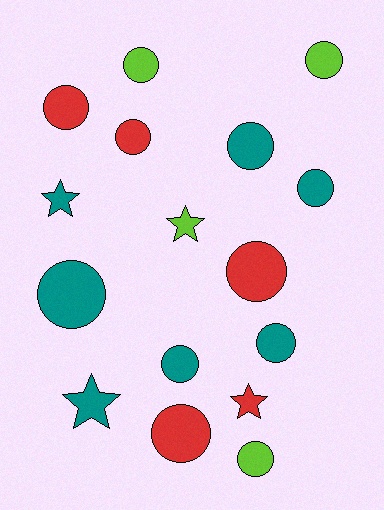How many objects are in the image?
There are 16 objects.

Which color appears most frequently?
Teal, with 7 objects.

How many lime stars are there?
There is 1 lime star.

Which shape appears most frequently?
Circle, with 12 objects.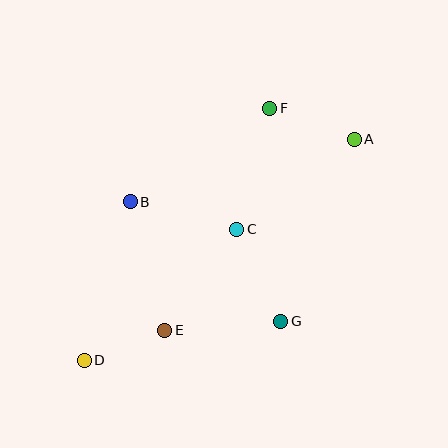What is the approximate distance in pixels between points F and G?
The distance between F and G is approximately 213 pixels.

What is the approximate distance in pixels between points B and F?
The distance between B and F is approximately 168 pixels.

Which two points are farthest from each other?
Points A and D are farthest from each other.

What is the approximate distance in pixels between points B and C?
The distance between B and C is approximately 110 pixels.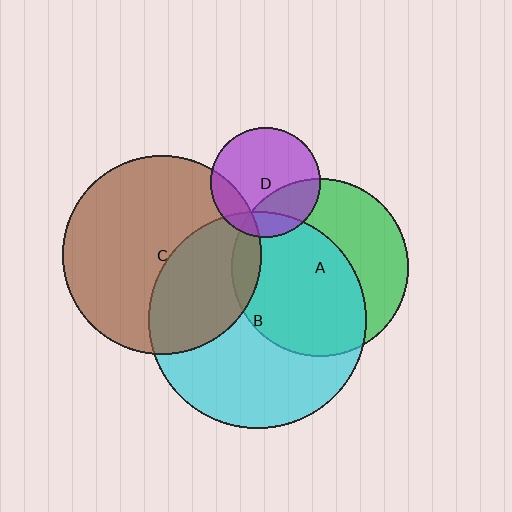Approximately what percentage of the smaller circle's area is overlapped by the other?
Approximately 15%.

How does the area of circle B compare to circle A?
Approximately 1.5 times.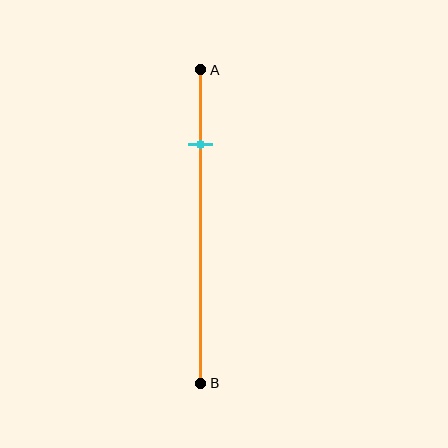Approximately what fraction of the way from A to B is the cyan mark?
The cyan mark is approximately 25% of the way from A to B.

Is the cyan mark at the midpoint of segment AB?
No, the mark is at about 25% from A, not at the 50% midpoint.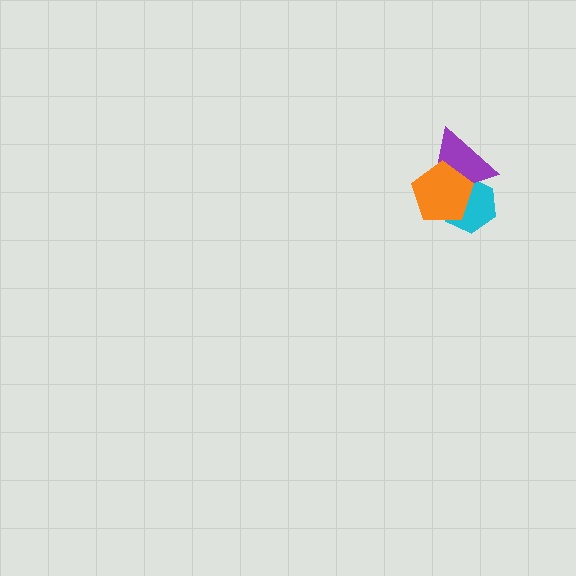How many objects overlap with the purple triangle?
2 objects overlap with the purple triangle.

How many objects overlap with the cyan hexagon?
2 objects overlap with the cyan hexagon.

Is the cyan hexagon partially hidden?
Yes, it is partially covered by another shape.